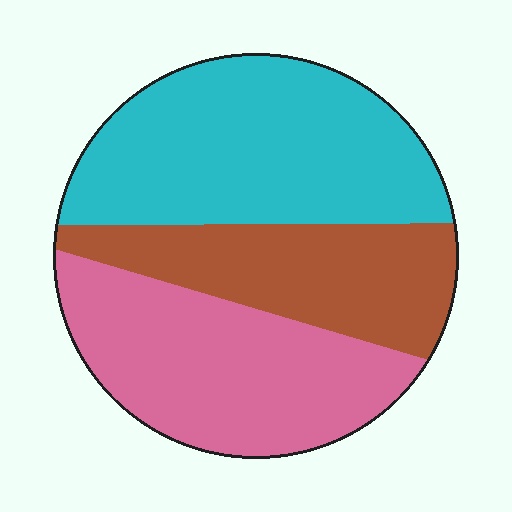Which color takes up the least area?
Brown, at roughly 25%.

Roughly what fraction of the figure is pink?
Pink takes up about one third (1/3) of the figure.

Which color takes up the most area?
Cyan, at roughly 40%.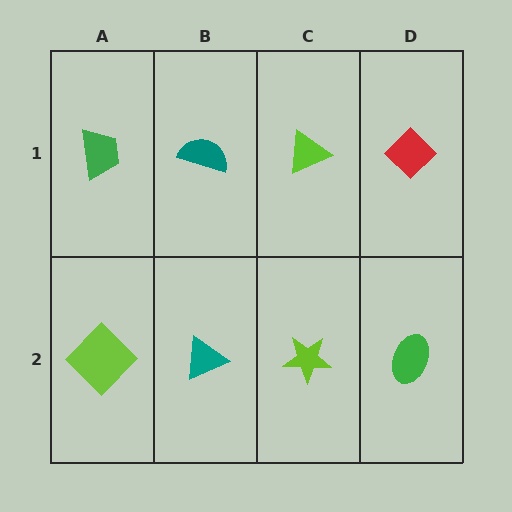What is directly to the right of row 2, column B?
A lime star.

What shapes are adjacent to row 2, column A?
A green trapezoid (row 1, column A), a teal triangle (row 2, column B).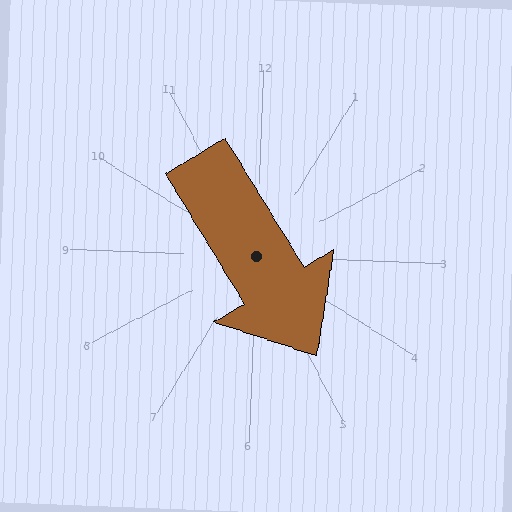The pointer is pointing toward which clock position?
Roughly 5 o'clock.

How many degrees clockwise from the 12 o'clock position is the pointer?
Approximately 147 degrees.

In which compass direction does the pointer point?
Southeast.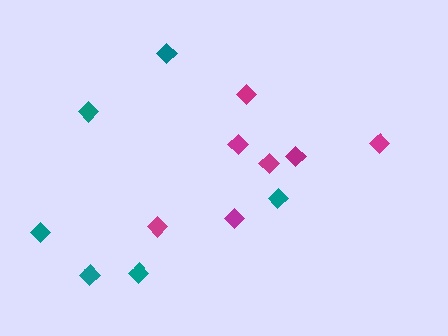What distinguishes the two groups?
There are 2 groups: one group of teal diamonds (6) and one group of magenta diamonds (7).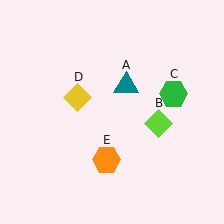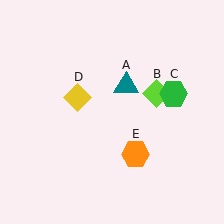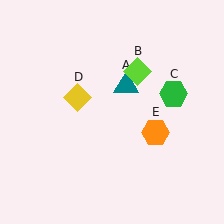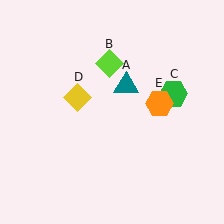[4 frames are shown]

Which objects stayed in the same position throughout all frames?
Teal triangle (object A) and green hexagon (object C) and yellow diamond (object D) remained stationary.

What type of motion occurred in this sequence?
The lime diamond (object B), orange hexagon (object E) rotated counterclockwise around the center of the scene.